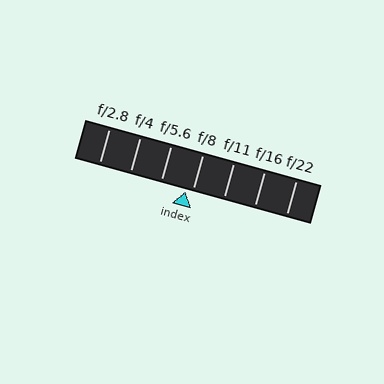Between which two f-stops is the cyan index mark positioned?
The index mark is between f/5.6 and f/8.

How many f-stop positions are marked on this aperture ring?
There are 7 f-stop positions marked.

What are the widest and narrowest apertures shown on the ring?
The widest aperture shown is f/2.8 and the narrowest is f/22.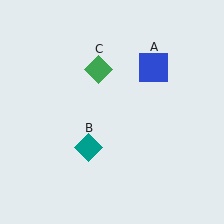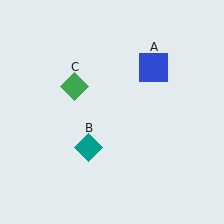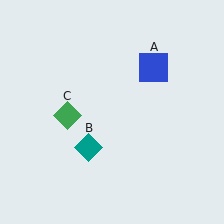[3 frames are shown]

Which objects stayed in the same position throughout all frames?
Blue square (object A) and teal diamond (object B) remained stationary.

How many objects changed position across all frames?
1 object changed position: green diamond (object C).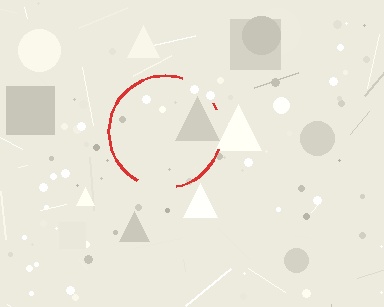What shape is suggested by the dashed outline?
The dashed outline suggests a circle.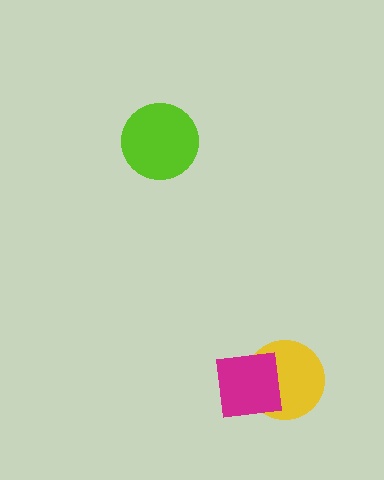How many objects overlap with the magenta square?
1 object overlaps with the magenta square.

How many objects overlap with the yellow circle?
1 object overlaps with the yellow circle.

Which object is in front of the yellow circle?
The magenta square is in front of the yellow circle.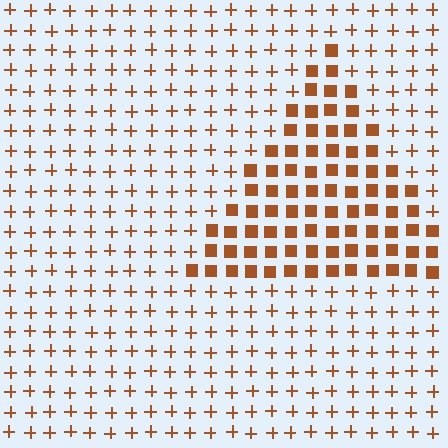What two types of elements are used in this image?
The image uses squares inside the triangle region and plus signs outside it.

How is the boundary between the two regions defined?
The boundary is defined by a change in element shape: squares inside vs. plus signs outside. All elements share the same color and spacing.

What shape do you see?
I see a triangle.